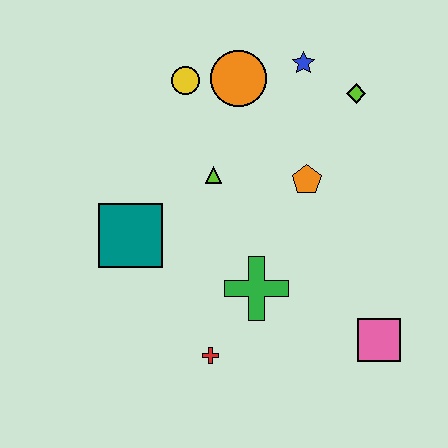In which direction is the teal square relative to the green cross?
The teal square is to the left of the green cross.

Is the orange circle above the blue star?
No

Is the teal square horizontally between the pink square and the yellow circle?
No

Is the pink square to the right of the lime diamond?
Yes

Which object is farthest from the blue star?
The red cross is farthest from the blue star.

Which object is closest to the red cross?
The green cross is closest to the red cross.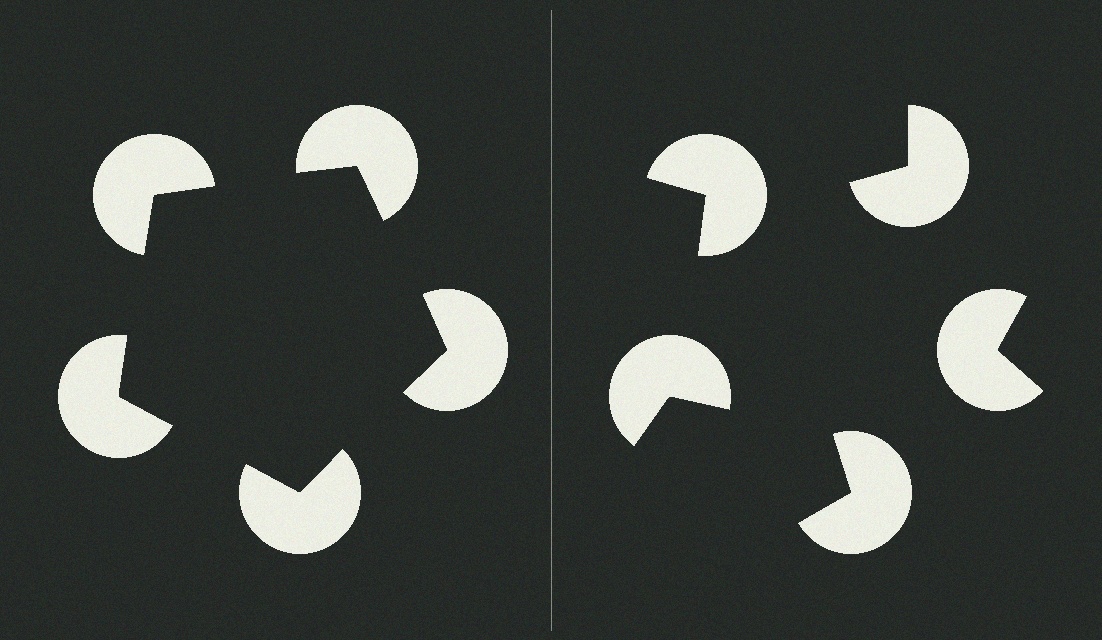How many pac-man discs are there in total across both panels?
10 — 5 on each side.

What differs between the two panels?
The pac-man discs are positioned identically on both sides; only the wedge orientations differ. On the left they align to a pentagon; on the right they are misaligned.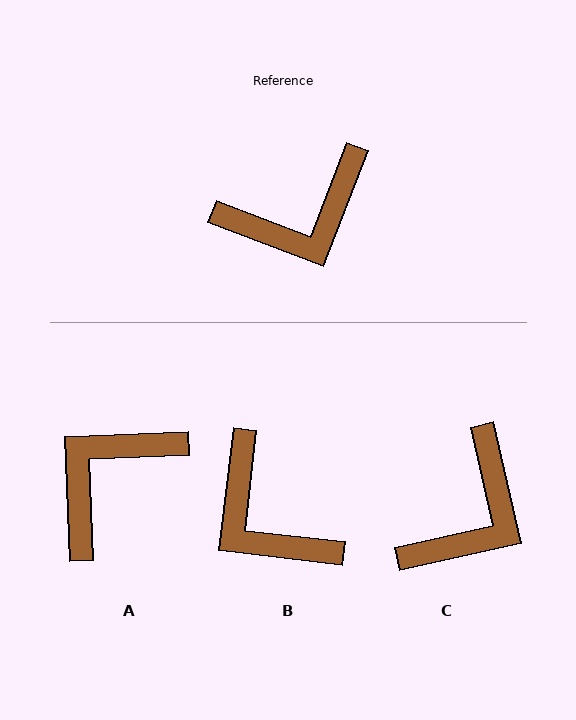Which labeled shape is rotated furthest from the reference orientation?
A, about 157 degrees away.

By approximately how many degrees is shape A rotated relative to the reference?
Approximately 157 degrees clockwise.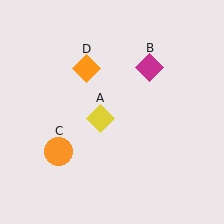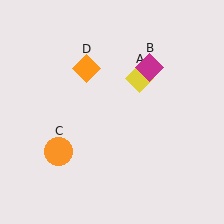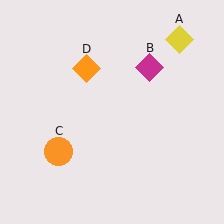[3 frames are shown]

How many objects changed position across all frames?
1 object changed position: yellow diamond (object A).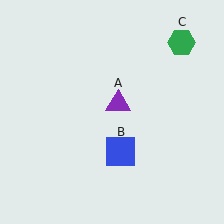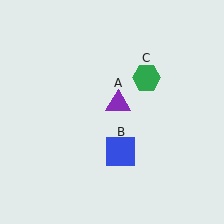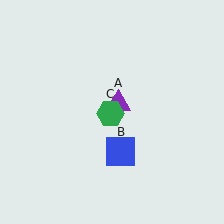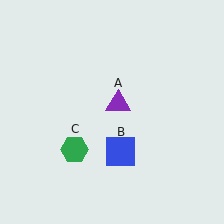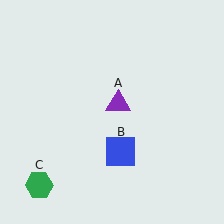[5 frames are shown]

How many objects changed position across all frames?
1 object changed position: green hexagon (object C).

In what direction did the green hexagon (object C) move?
The green hexagon (object C) moved down and to the left.